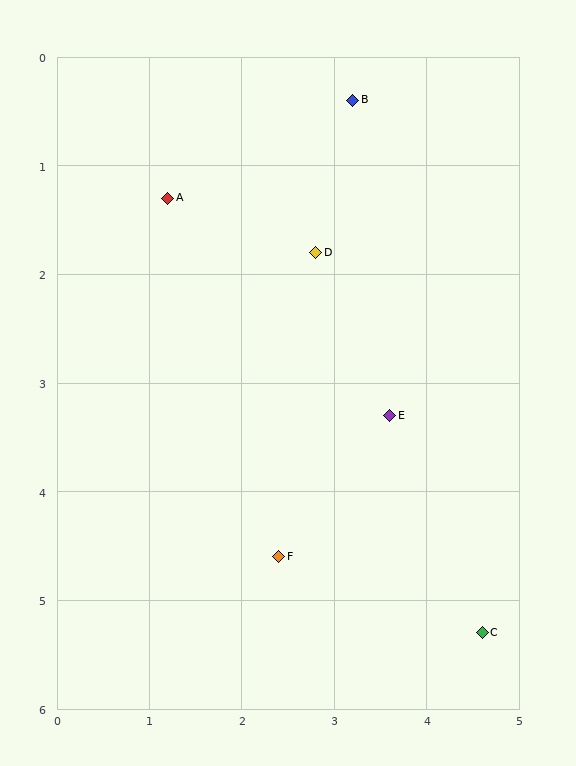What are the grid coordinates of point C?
Point C is at approximately (4.6, 5.3).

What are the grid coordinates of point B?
Point B is at approximately (3.2, 0.4).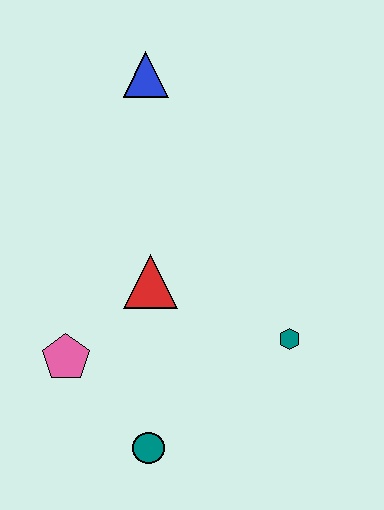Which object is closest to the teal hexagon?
The red triangle is closest to the teal hexagon.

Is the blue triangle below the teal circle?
No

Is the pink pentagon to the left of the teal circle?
Yes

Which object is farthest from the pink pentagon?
The blue triangle is farthest from the pink pentagon.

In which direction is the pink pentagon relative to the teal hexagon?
The pink pentagon is to the left of the teal hexagon.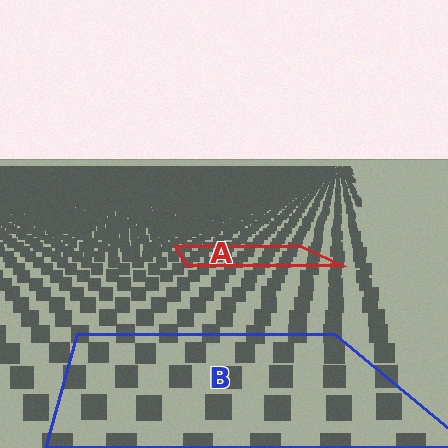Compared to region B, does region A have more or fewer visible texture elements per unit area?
Region A has more texture elements per unit area — they are packed more densely because it is farther away.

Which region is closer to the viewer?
Region B is closer. The texture elements there are larger and more spread out.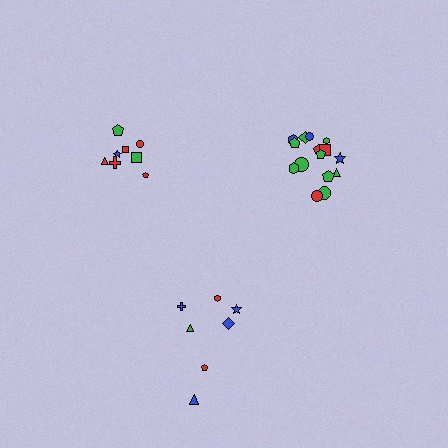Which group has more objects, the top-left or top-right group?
The top-right group.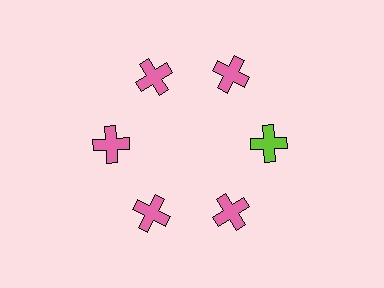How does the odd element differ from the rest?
It has a different color: lime instead of pink.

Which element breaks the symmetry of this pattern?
The lime cross at roughly the 3 o'clock position breaks the symmetry. All other shapes are pink crosses.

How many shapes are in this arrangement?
There are 6 shapes arranged in a ring pattern.